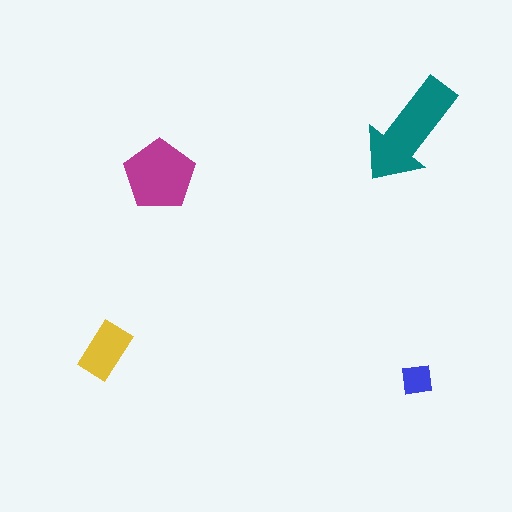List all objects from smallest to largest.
The blue square, the yellow rectangle, the magenta pentagon, the teal arrow.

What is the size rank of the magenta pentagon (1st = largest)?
2nd.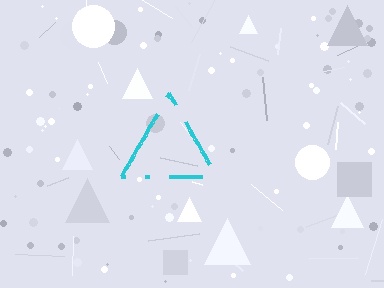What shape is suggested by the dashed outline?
The dashed outline suggests a triangle.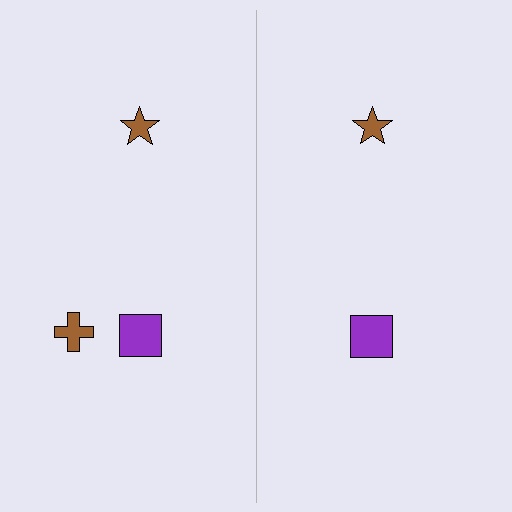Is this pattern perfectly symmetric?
No, the pattern is not perfectly symmetric. A brown cross is missing from the right side.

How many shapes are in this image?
There are 5 shapes in this image.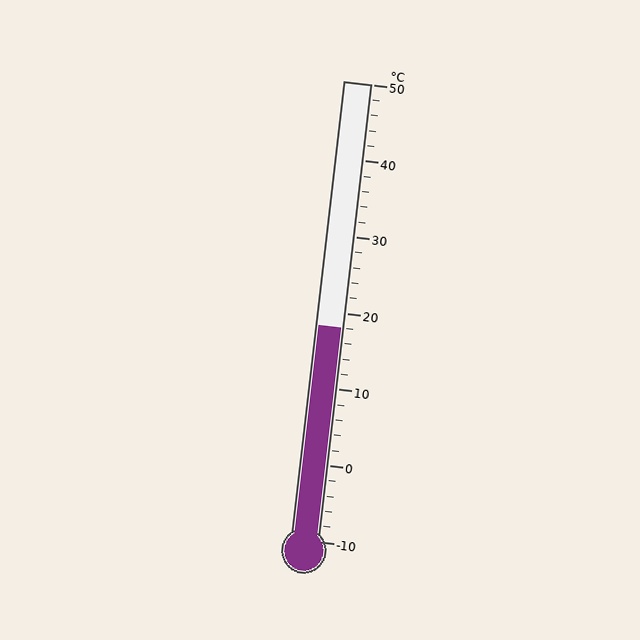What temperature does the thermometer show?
The thermometer shows approximately 18°C.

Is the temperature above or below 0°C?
The temperature is above 0°C.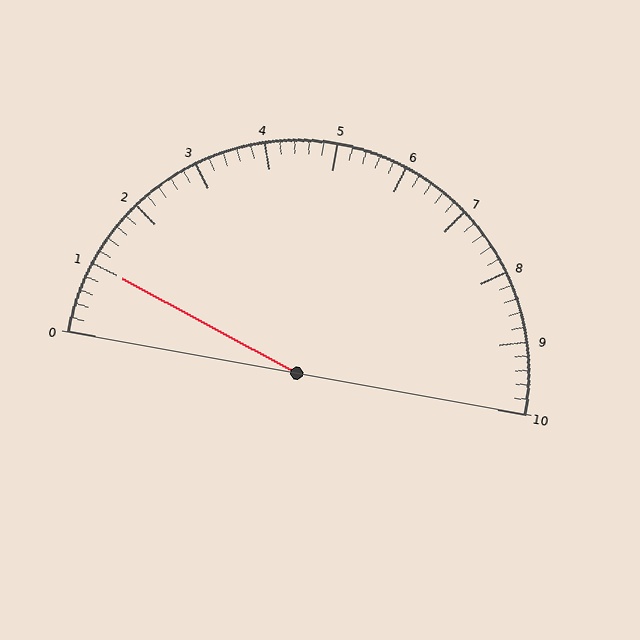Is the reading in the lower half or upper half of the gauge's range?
The reading is in the lower half of the range (0 to 10).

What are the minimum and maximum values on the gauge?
The gauge ranges from 0 to 10.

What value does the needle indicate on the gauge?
The needle indicates approximately 1.0.